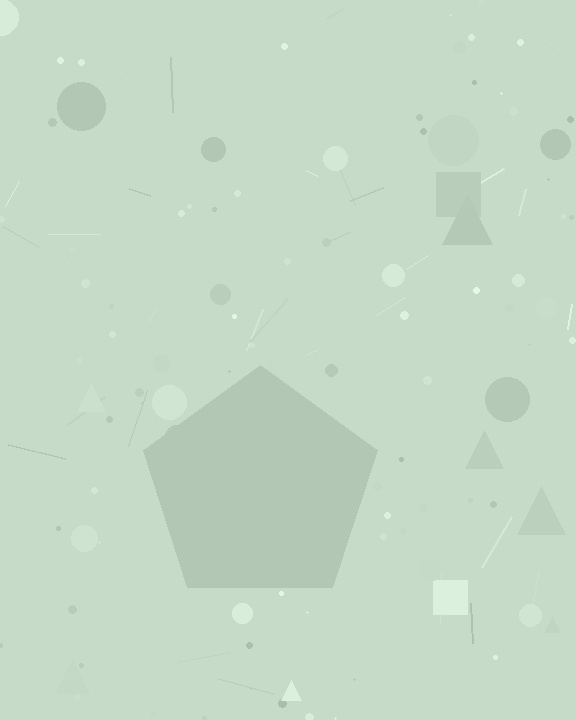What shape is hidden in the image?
A pentagon is hidden in the image.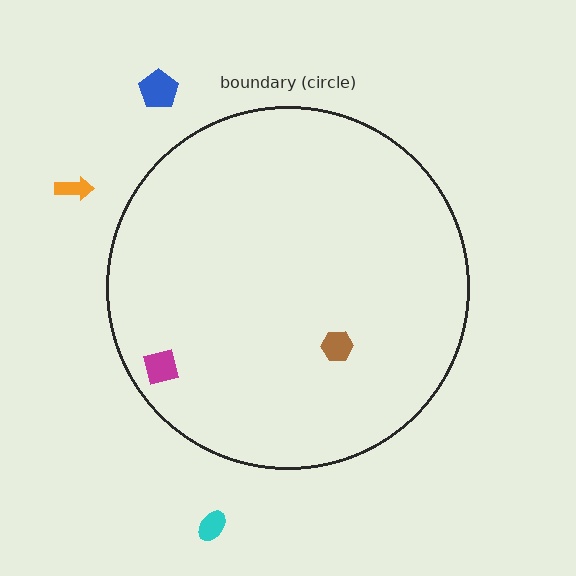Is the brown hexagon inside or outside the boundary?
Inside.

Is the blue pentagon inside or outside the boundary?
Outside.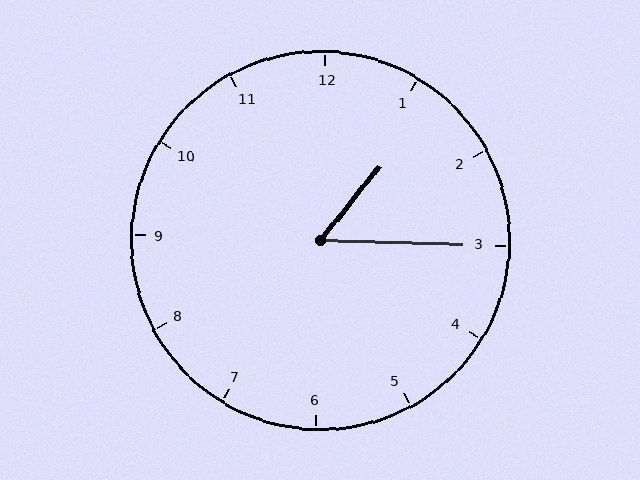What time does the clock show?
1:15.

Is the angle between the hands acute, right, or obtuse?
It is acute.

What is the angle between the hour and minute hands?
Approximately 52 degrees.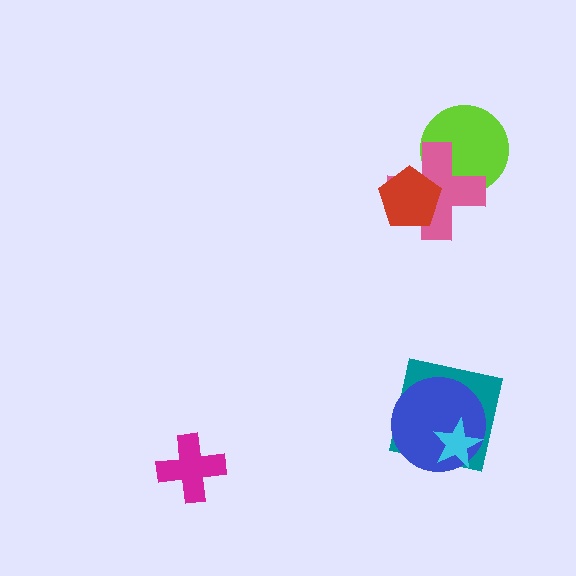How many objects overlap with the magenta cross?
0 objects overlap with the magenta cross.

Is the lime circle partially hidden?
Yes, it is partially covered by another shape.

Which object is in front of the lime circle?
The pink cross is in front of the lime circle.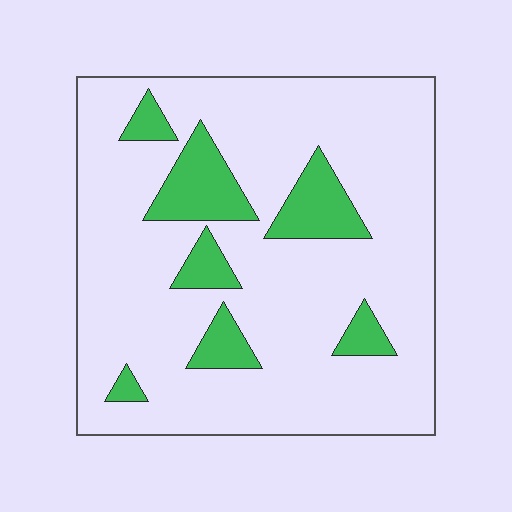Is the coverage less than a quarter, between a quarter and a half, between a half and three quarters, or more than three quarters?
Less than a quarter.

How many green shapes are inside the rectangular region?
7.